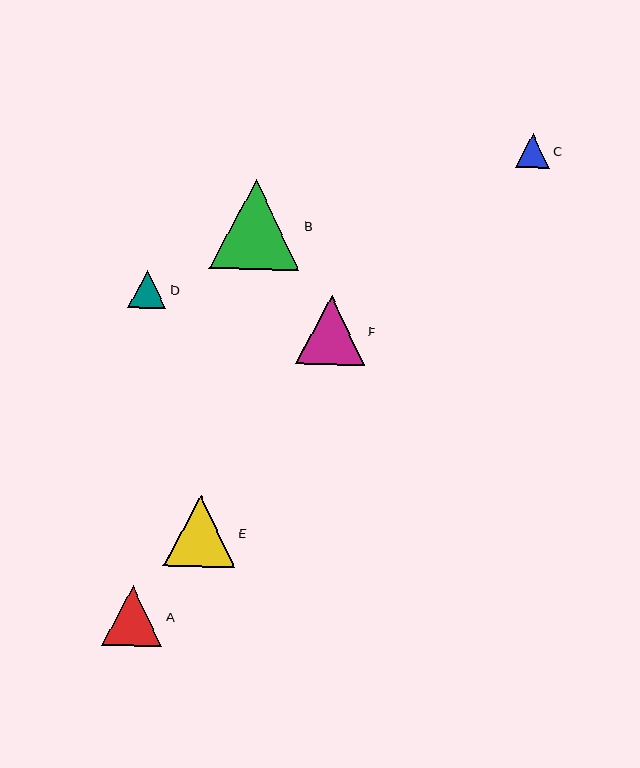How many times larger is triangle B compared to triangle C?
Triangle B is approximately 2.6 times the size of triangle C.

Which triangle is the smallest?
Triangle C is the smallest with a size of approximately 34 pixels.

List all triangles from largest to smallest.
From largest to smallest: B, E, F, A, D, C.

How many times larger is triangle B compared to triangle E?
Triangle B is approximately 1.3 times the size of triangle E.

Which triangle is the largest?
Triangle B is the largest with a size of approximately 90 pixels.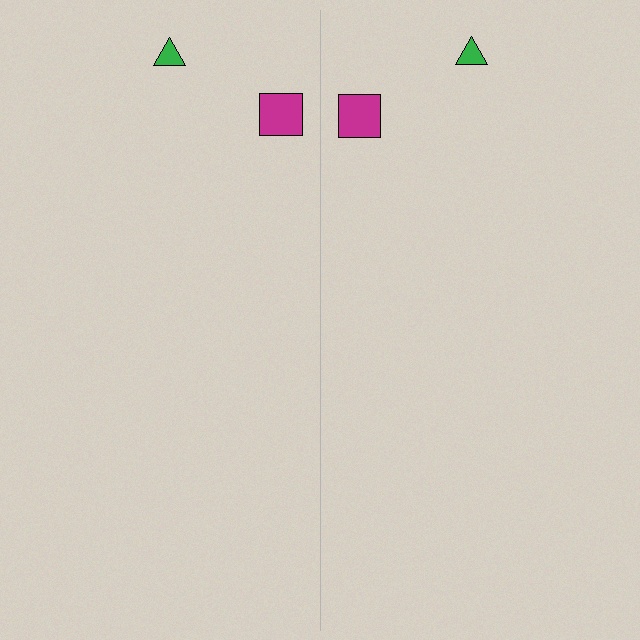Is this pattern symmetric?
Yes, this pattern has bilateral (reflection) symmetry.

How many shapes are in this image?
There are 4 shapes in this image.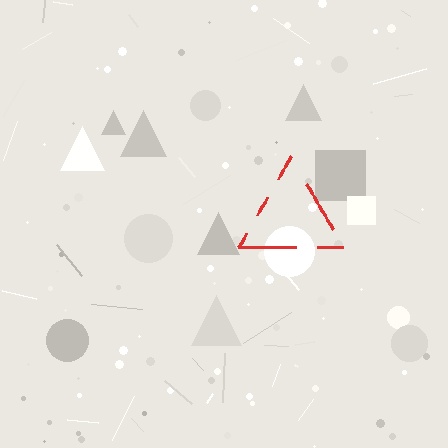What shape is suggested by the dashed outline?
The dashed outline suggests a triangle.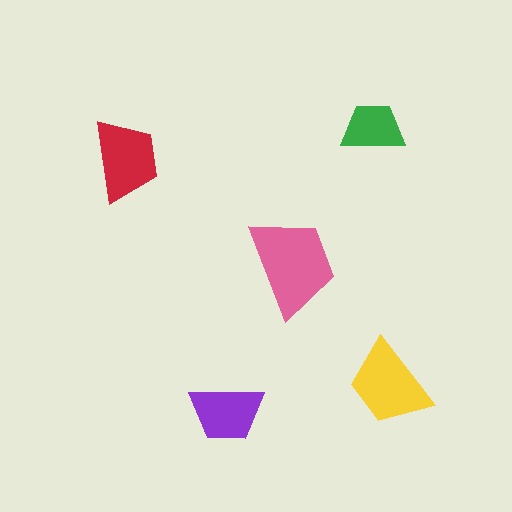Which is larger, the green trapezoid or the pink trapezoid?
The pink one.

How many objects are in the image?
There are 5 objects in the image.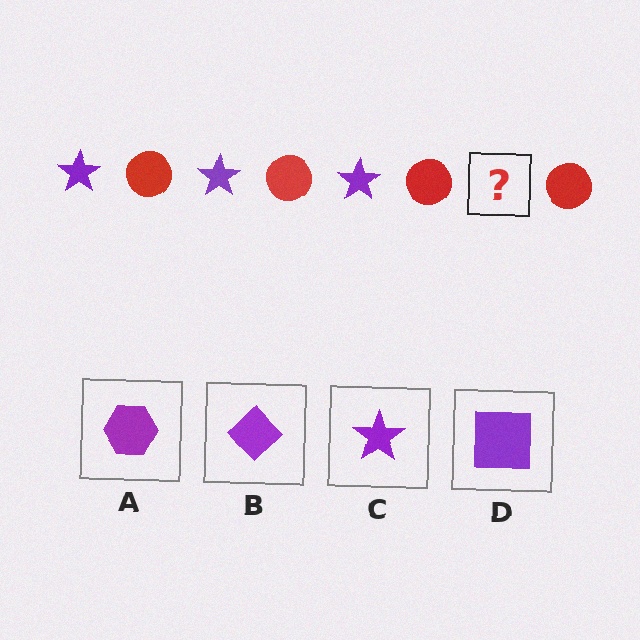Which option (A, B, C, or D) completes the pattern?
C.